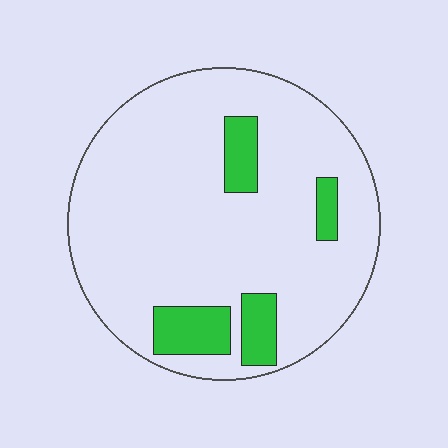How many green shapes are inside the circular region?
4.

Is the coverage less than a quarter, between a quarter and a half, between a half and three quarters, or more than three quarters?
Less than a quarter.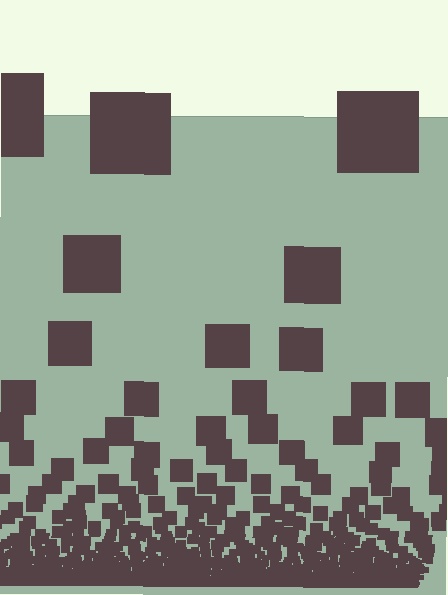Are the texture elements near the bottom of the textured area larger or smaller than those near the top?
Smaller. The gradient is inverted — elements near the bottom are smaller and denser.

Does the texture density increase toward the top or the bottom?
Density increases toward the bottom.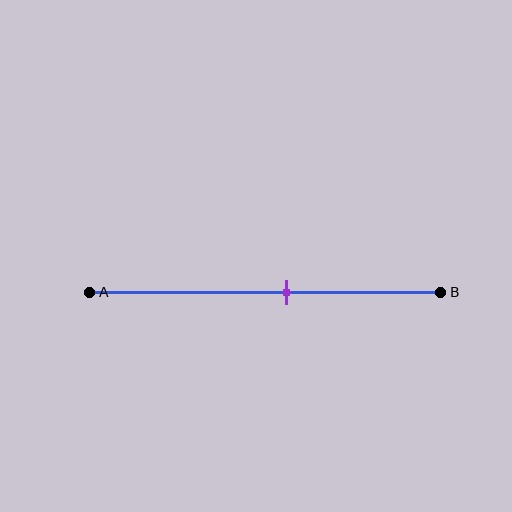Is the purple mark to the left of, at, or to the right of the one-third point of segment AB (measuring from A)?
The purple mark is to the right of the one-third point of segment AB.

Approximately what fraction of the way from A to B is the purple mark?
The purple mark is approximately 55% of the way from A to B.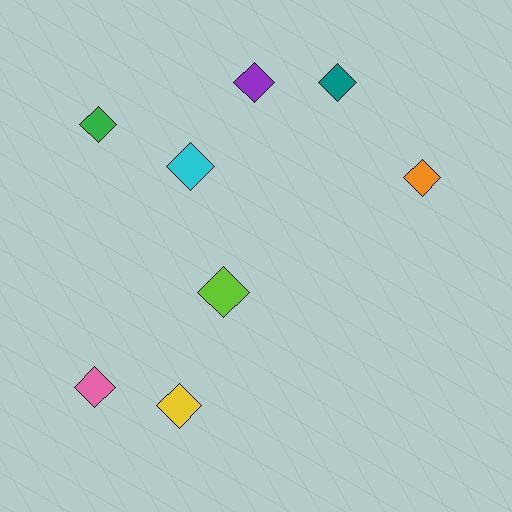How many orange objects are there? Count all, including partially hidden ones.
There is 1 orange object.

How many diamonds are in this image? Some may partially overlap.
There are 8 diamonds.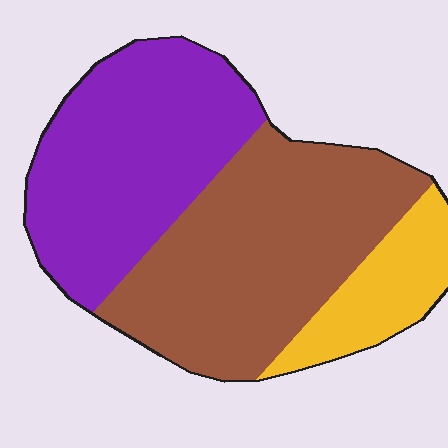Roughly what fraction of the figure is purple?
Purple takes up about two fifths (2/5) of the figure.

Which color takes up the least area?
Yellow, at roughly 15%.